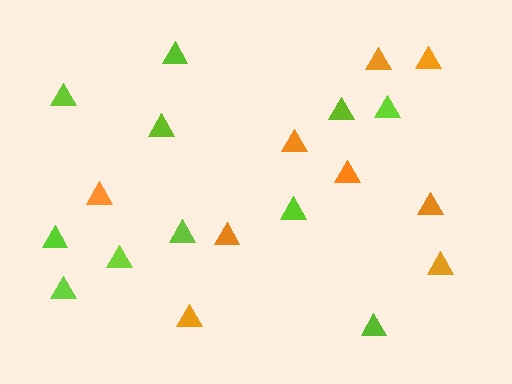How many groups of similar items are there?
There are 2 groups: one group of orange triangles (9) and one group of lime triangles (11).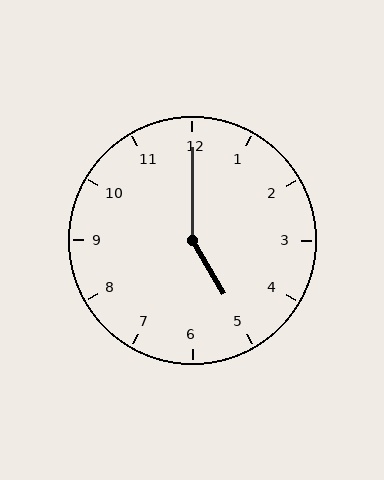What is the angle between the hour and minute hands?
Approximately 150 degrees.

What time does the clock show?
5:00.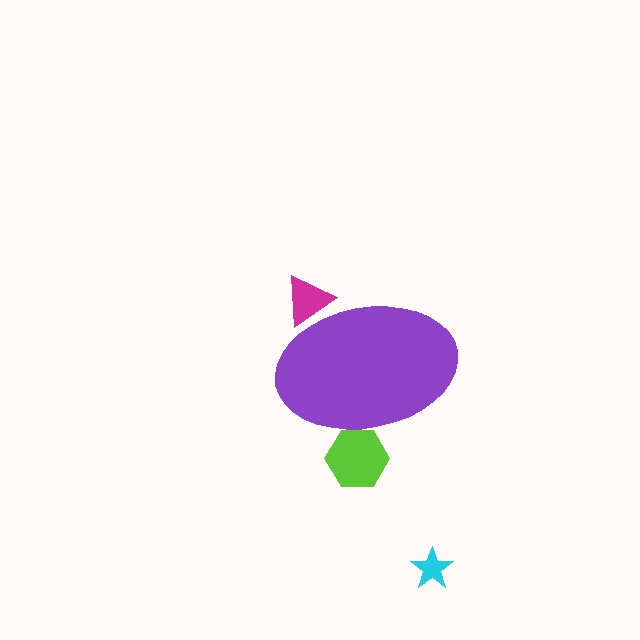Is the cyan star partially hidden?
No, the cyan star is fully visible.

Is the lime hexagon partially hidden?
Yes, the lime hexagon is partially hidden behind the purple ellipse.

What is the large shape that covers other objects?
A purple ellipse.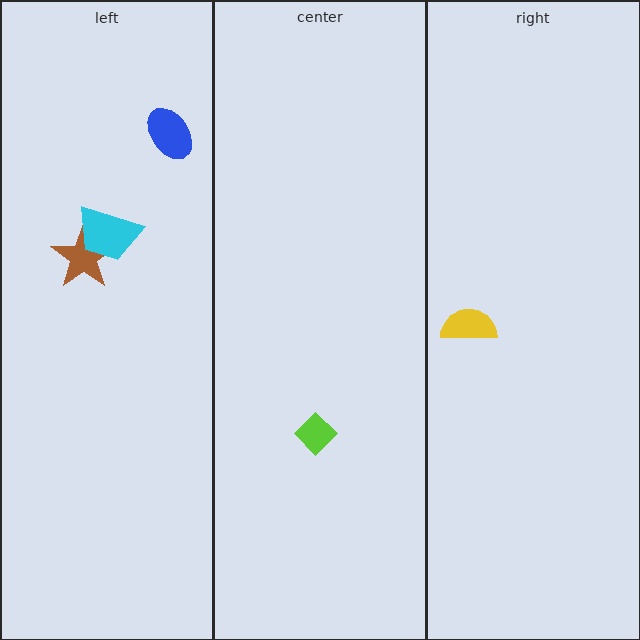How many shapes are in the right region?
1.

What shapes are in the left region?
The brown star, the cyan trapezoid, the blue ellipse.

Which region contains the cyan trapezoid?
The left region.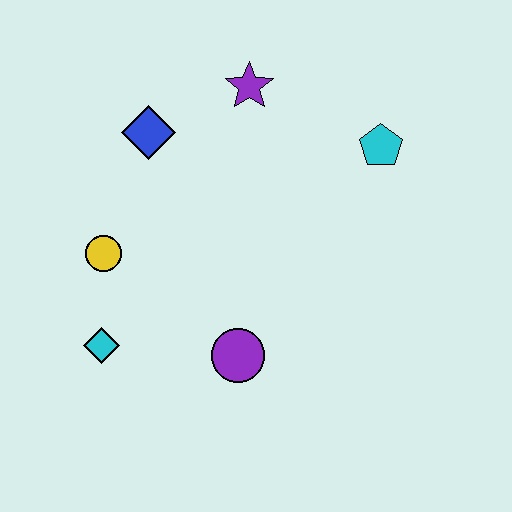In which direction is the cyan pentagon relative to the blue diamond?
The cyan pentagon is to the right of the blue diamond.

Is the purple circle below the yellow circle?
Yes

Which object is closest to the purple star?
The blue diamond is closest to the purple star.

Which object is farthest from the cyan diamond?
The cyan pentagon is farthest from the cyan diamond.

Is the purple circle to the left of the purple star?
Yes